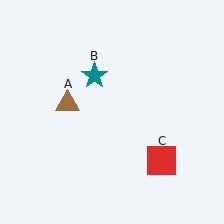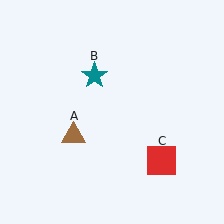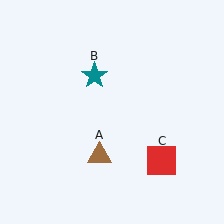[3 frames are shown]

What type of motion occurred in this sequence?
The brown triangle (object A) rotated counterclockwise around the center of the scene.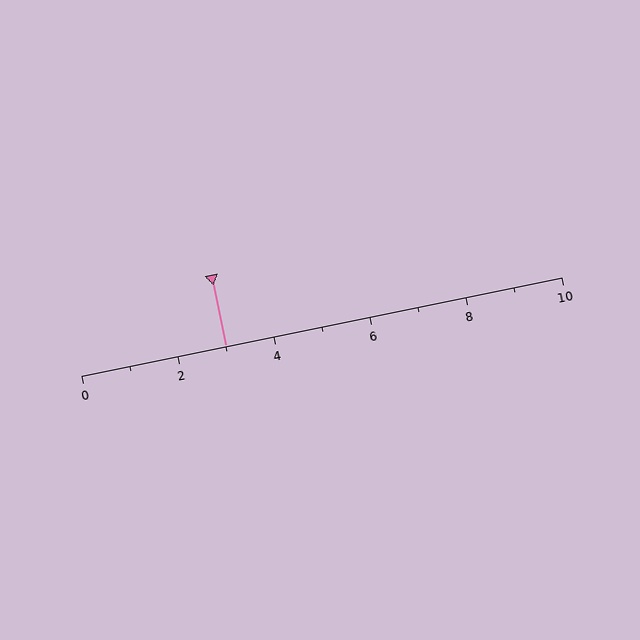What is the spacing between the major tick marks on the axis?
The major ticks are spaced 2 apart.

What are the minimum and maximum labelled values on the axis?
The axis runs from 0 to 10.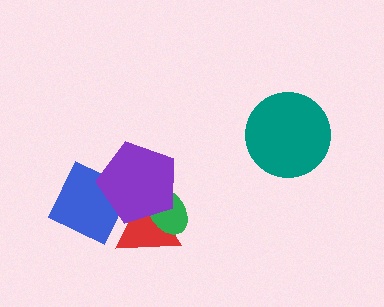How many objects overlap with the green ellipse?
2 objects overlap with the green ellipse.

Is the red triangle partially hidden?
Yes, it is partially covered by another shape.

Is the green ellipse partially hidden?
Yes, it is partially covered by another shape.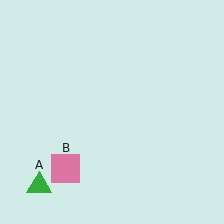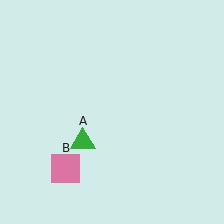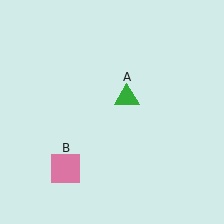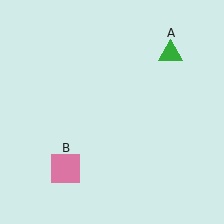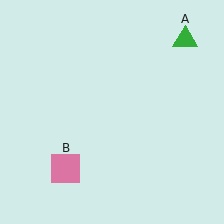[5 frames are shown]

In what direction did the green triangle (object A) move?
The green triangle (object A) moved up and to the right.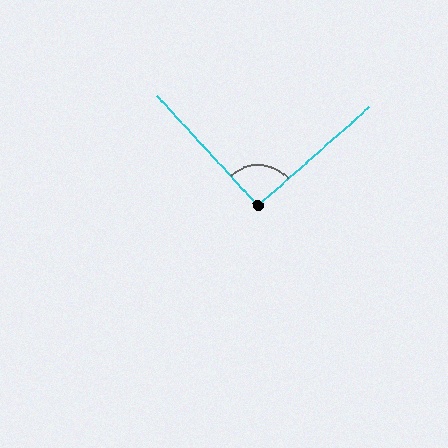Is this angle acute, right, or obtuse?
It is approximately a right angle.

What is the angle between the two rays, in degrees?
Approximately 91 degrees.